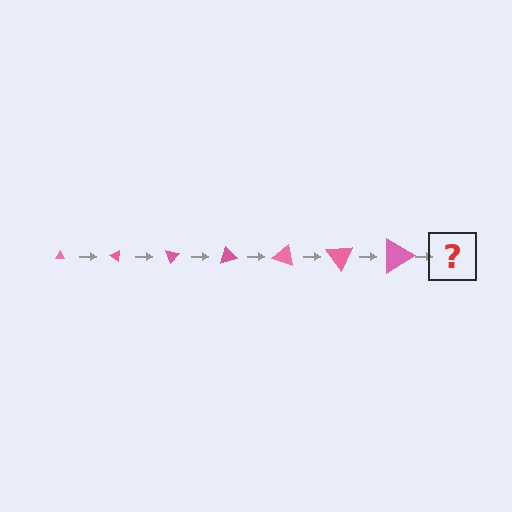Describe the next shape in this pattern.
It should be a triangle, larger than the previous one and rotated 245 degrees from the start.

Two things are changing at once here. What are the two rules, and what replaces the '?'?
The two rules are that the triangle grows larger each step and it rotates 35 degrees each step. The '?' should be a triangle, larger than the previous one and rotated 245 degrees from the start.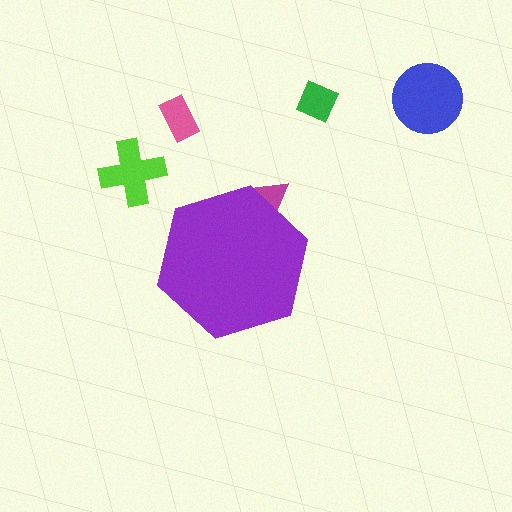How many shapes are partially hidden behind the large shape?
1 shape is partially hidden.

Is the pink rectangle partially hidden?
No, the pink rectangle is fully visible.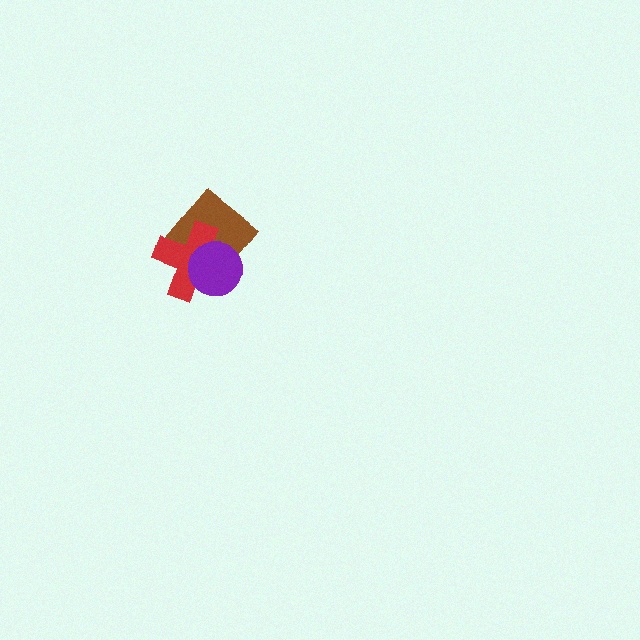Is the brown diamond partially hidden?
Yes, it is partially covered by another shape.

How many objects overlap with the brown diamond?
2 objects overlap with the brown diamond.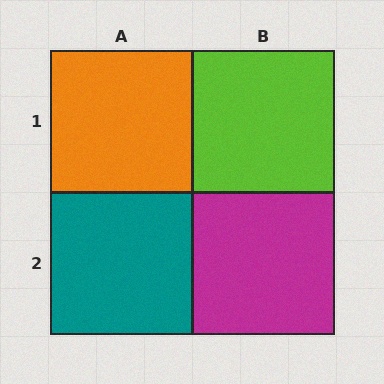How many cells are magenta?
1 cell is magenta.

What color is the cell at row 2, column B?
Magenta.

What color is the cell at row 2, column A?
Teal.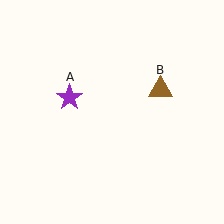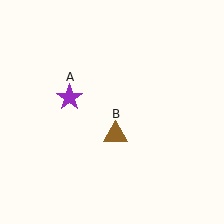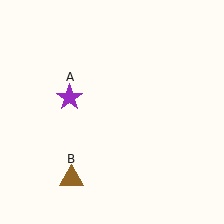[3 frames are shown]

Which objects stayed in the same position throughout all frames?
Purple star (object A) remained stationary.